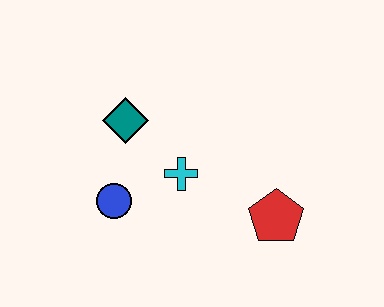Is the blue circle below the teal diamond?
Yes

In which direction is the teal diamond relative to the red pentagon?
The teal diamond is to the left of the red pentagon.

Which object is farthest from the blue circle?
The red pentagon is farthest from the blue circle.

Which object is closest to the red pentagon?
The cyan cross is closest to the red pentagon.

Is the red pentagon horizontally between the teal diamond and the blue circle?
No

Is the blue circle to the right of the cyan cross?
No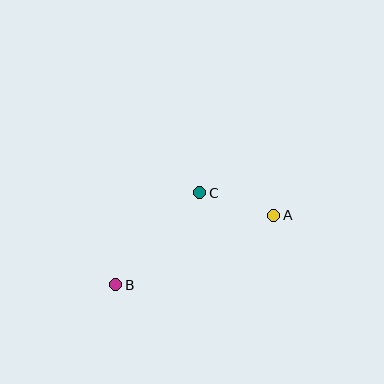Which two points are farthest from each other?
Points A and B are farthest from each other.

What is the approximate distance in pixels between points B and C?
The distance between B and C is approximately 125 pixels.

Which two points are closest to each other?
Points A and C are closest to each other.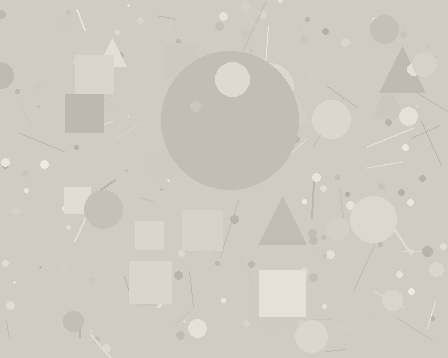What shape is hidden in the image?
A circle is hidden in the image.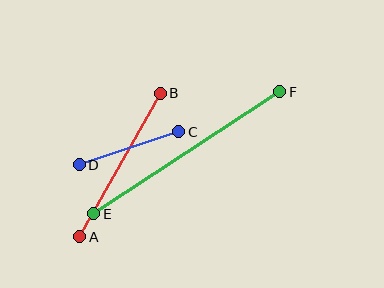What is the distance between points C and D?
The distance is approximately 105 pixels.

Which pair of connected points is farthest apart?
Points E and F are farthest apart.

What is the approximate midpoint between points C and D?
The midpoint is at approximately (129, 148) pixels.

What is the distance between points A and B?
The distance is approximately 164 pixels.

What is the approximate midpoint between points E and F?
The midpoint is at approximately (187, 153) pixels.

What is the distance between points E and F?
The distance is approximately 223 pixels.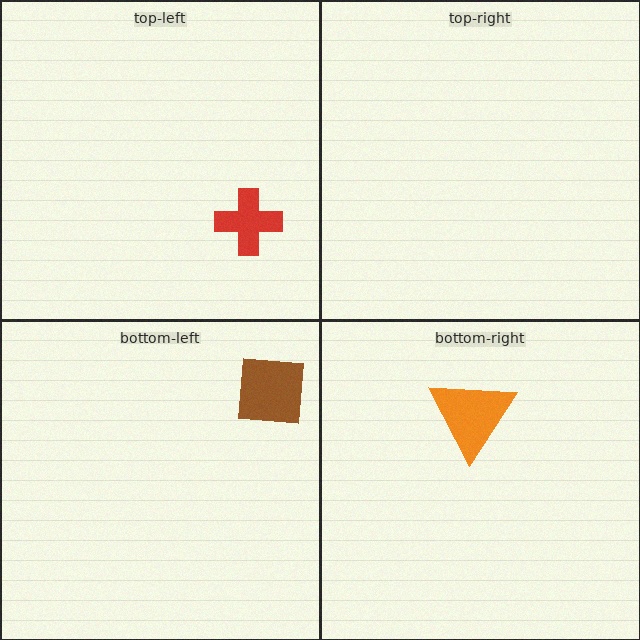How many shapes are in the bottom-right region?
1.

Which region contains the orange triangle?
The bottom-right region.